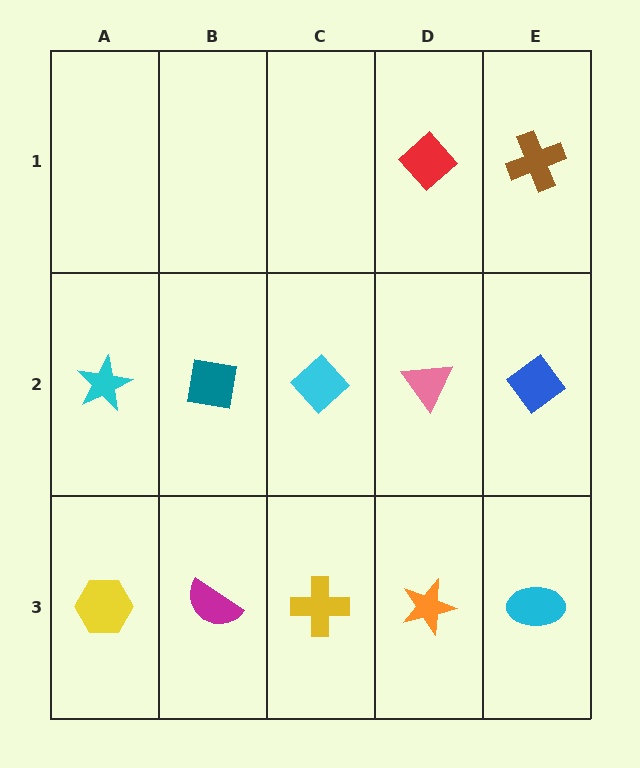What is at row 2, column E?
A blue diamond.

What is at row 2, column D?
A pink triangle.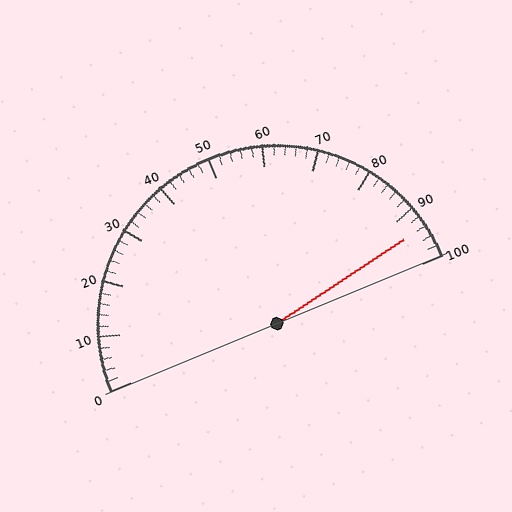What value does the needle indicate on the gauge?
The needle indicates approximately 94.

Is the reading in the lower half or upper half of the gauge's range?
The reading is in the upper half of the range (0 to 100).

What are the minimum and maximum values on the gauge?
The gauge ranges from 0 to 100.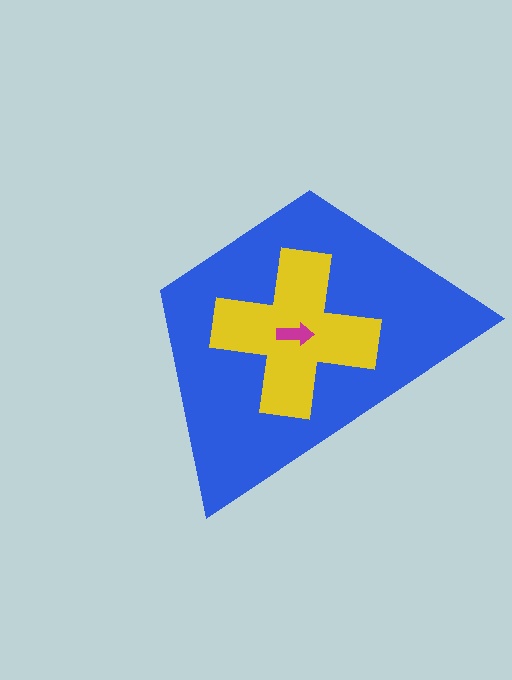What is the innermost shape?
The magenta arrow.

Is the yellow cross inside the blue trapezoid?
Yes.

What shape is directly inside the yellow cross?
The magenta arrow.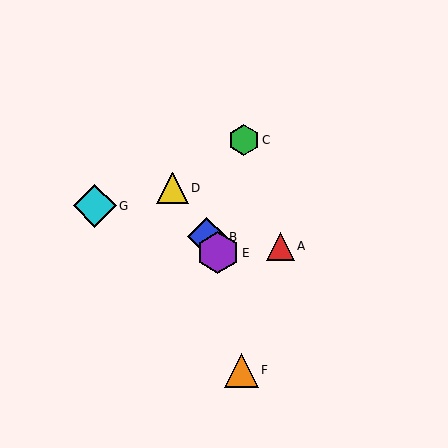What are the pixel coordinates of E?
Object E is at (218, 253).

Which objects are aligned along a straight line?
Objects B, D, E are aligned along a straight line.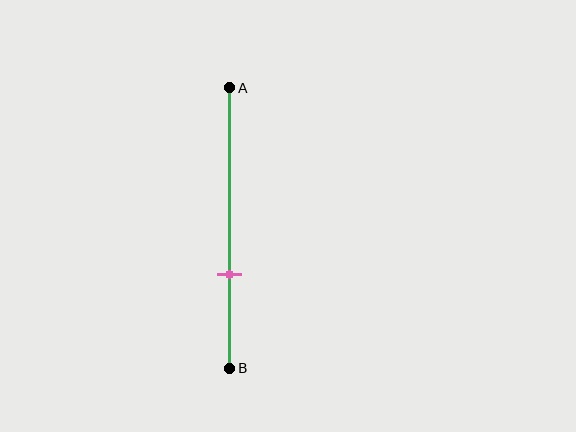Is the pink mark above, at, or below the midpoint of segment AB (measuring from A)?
The pink mark is below the midpoint of segment AB.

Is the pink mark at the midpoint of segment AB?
No, the mark is at about 65% from A, not at the 50% midpoint.